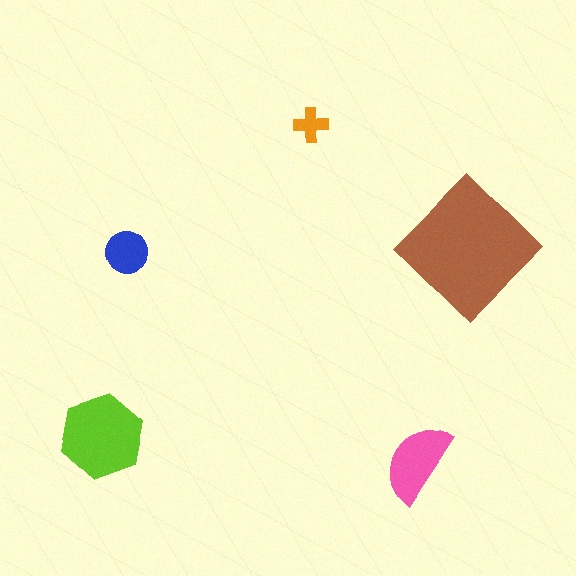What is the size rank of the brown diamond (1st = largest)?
1st.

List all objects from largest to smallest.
The brown diamond, the lime hexagon, the pink semicircle, the blue circle, the orange cross.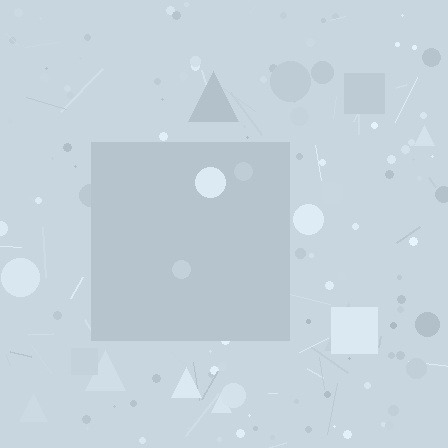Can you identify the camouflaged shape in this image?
The camouflaged shape is a square.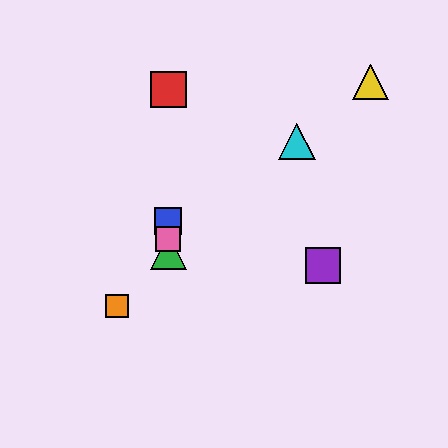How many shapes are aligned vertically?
4 shapes (the red square, the blue square, the green triangle, the pink square) are aligned vertically.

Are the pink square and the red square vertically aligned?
Yes, both are at x≈168.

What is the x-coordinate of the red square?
The red square is at x≈168.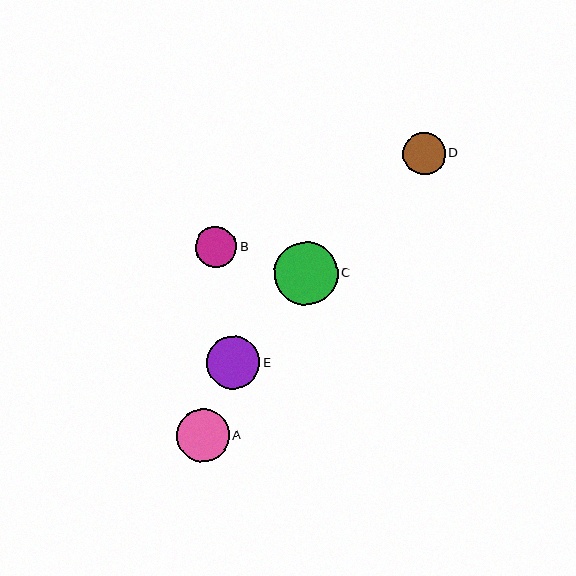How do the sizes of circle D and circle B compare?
Circle D and circle B are approximately the same size.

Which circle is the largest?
Circle C is the largest with a size of approximately 64 pixels.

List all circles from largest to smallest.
From largest to smallest: C, E, A, D, B.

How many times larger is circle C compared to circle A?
Circle C is approximately 1.2 times the size of circle A.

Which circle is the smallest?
Circle B is the smallest with a size of approximately 41 pixels.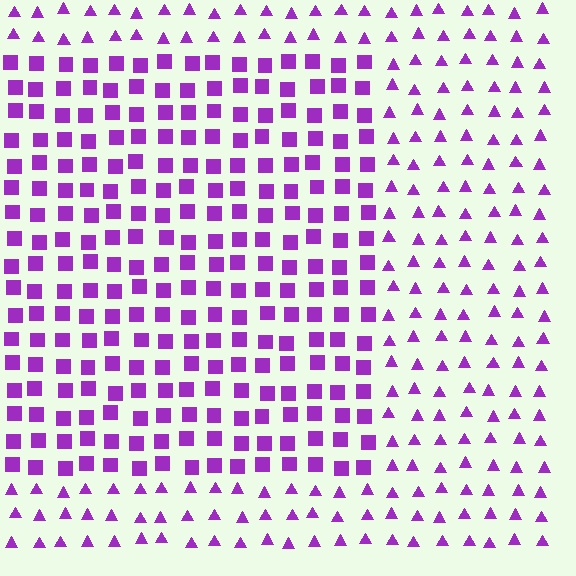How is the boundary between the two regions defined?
The boundary is defined by a change in element shape: squares inside vs. triangles outside. All elements share the same color and spacing.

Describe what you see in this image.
The image is filled with small purple elements arranged in a uniform grid. A rectangle-shaped region contains squares, while the surrounding area contains triangles. The boundary is defined purely by the change in element shape.